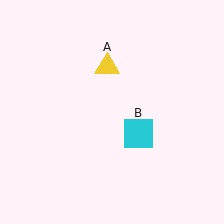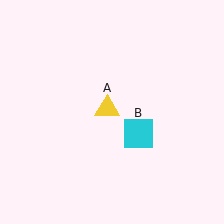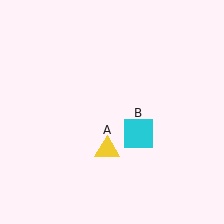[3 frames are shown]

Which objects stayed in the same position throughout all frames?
Cyan square (object B) remained stationary.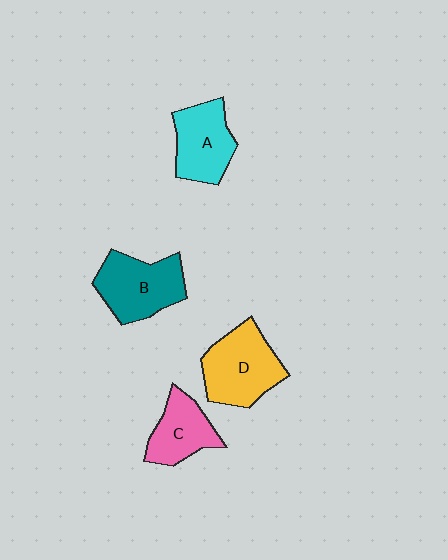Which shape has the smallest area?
Shape C (pink).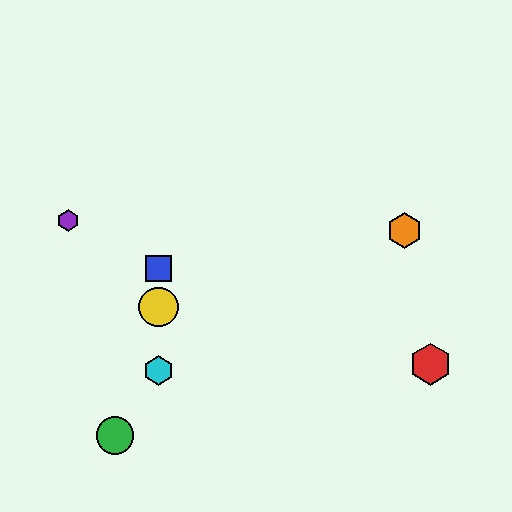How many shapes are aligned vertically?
3 shapes (the blue square, the yellow circle, the cyan hexagon) are aligned vertically.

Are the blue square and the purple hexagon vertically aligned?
No, the blue square is at x≈158 and the purple hexagon is at x≈68.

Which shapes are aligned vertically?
The blue square, the yellow circle, the cyan hexagon are aligned vertically.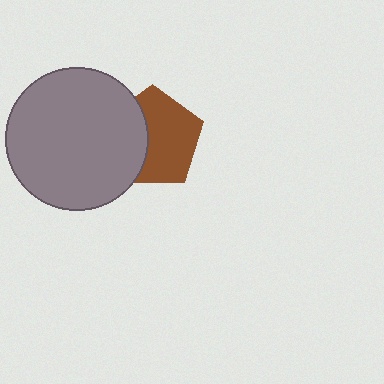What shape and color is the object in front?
The object in front is a gray circle.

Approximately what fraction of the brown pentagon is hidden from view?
Roughly 38% of the brown pentagon is hidden behind the gray circle.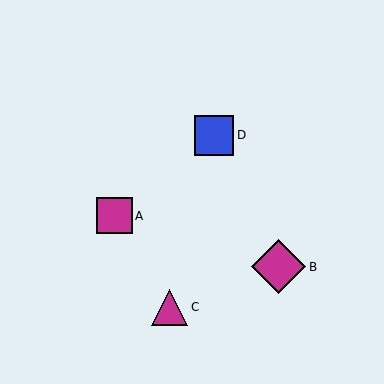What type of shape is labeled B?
Shape B is a magenta diamond.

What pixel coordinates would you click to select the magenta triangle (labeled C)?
Click at (170, 307) to select the magenta triangle C.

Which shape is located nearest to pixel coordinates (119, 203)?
The magenta square (labeled A) at (114, 216) is nearest to that location.